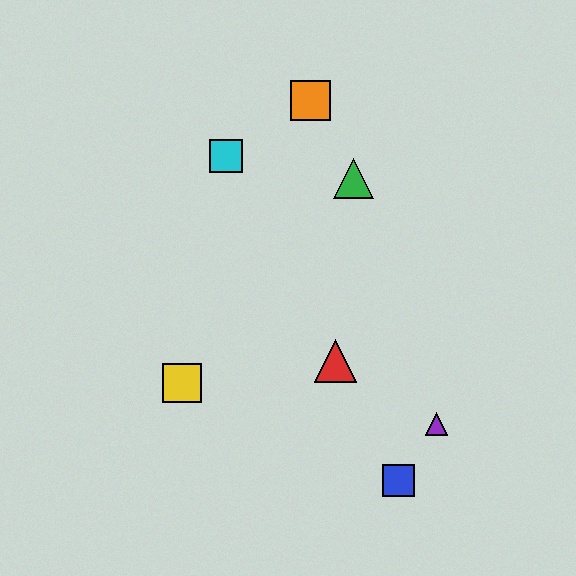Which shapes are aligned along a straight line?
The red triangle, the blue square, the cyan square are aligned along a straight line.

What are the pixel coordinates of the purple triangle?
The purple triangle is at (436, 424).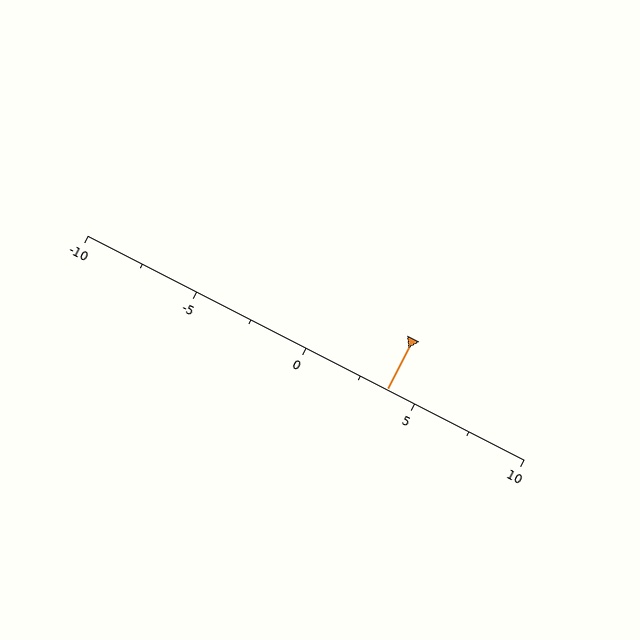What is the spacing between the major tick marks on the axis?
The major ticks are spaced 5 apart.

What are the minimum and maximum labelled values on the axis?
The axis runs from -10 to 10.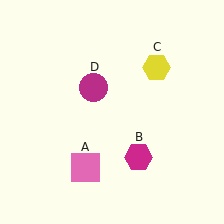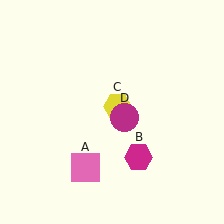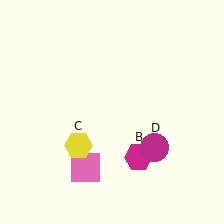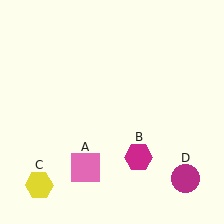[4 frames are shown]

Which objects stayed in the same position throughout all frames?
Pink square (object A) and magenta hexagon (object B) remained stationary.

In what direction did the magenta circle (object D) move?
The magenta circle (object D) moved down and to the right.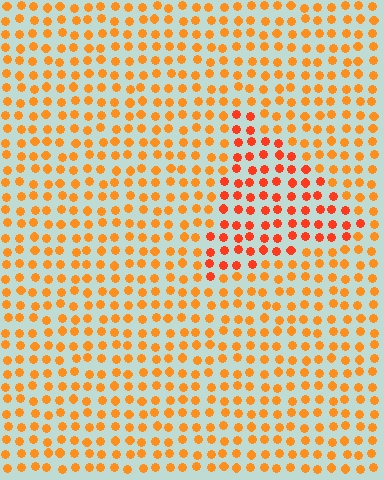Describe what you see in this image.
The image is filled with small orange elements in a uniform arrangement. A triangle-shaped region is visible where the elements are tinted to a slightly different hue, forming a subtle color boundary.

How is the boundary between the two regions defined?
The boundary is defined purely by a slight shift in hue (about 23 degrees). Spacing, size, and orientation are identical on both sides.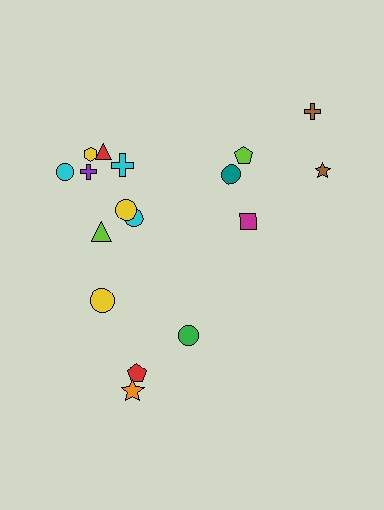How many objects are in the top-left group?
There are 8 objects.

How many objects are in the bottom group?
There are 4 objects.